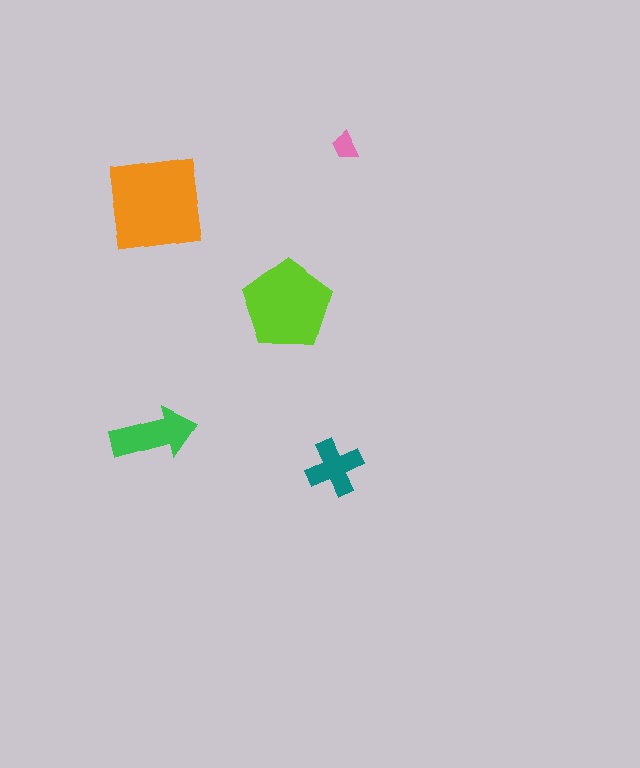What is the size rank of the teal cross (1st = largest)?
4th.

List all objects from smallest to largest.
The pink trapezoid, the teal cross, the green arrow, the lime pentagon, the orange square.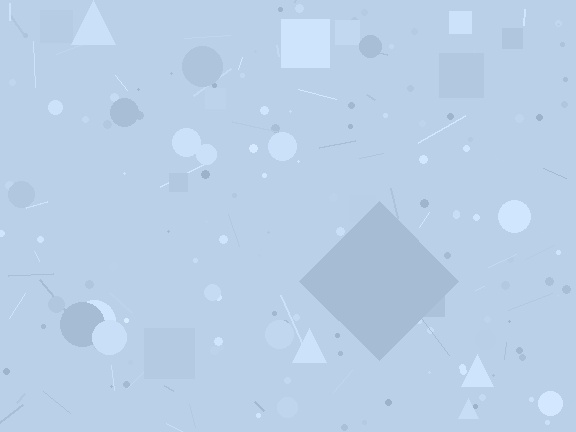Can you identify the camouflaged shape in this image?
The camouflaged shape is a diamond.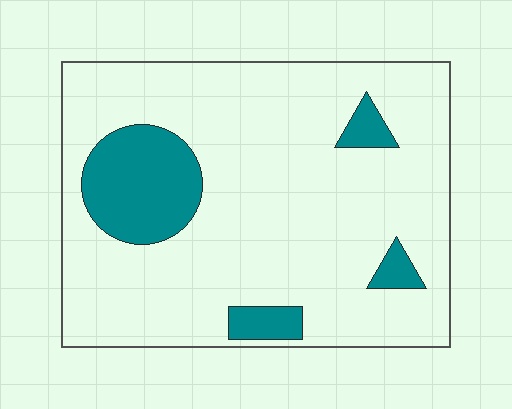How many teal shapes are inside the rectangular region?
4.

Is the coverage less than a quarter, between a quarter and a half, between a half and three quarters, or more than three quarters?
Less than a quarter.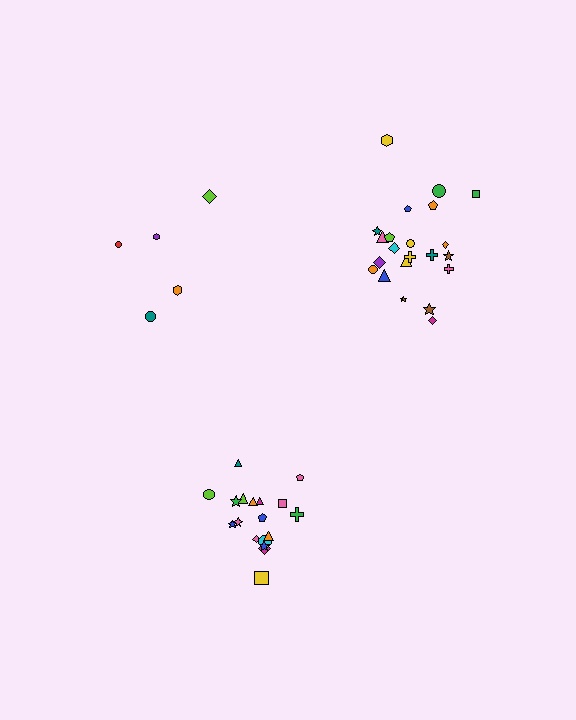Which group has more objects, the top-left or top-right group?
The top-right group.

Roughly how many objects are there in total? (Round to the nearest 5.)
Roughly 45 objects in total.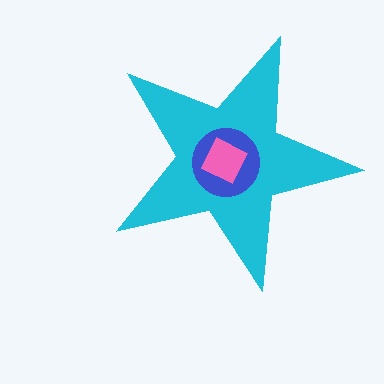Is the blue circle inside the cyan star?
Yes.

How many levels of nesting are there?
3.